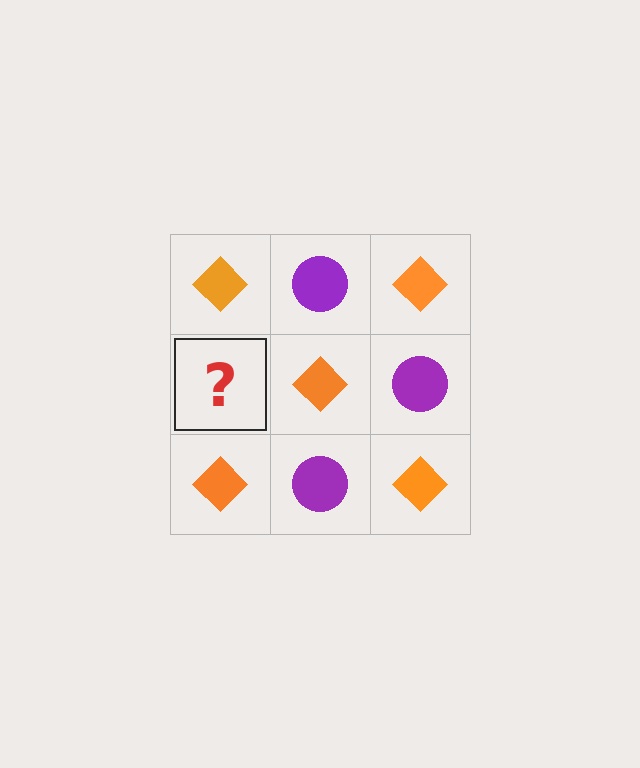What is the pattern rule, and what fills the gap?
The rule is that it alternates orange diamond and purple circle in a checkerboard pattern. The gap should be filled with a purple circle.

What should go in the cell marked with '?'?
The missing cell should contain a purple circle.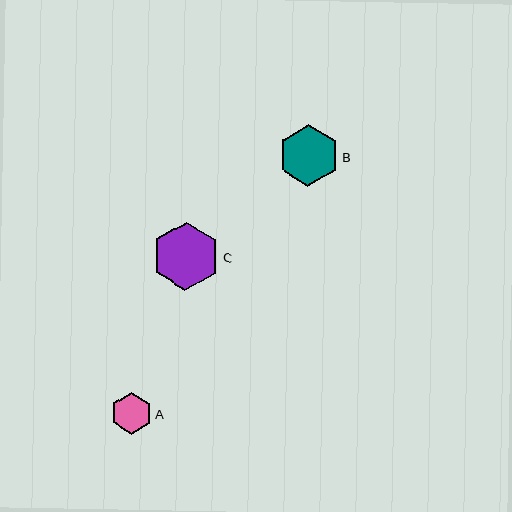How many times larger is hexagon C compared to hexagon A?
Hexagon C is approximately 1.6 times the size of hexagon A.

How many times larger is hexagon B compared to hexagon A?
Hexagon B is approximately 1.5 times the size of hexagon A.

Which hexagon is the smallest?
Hexagon A is the smallest with a size of approximately 41 pixels.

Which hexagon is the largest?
Hexagon C is the largest with a size of approximately 68 pixels.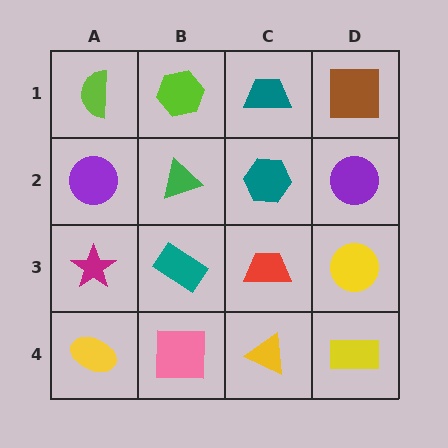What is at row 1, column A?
A lime semicircle.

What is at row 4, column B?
A pink square.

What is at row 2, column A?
A purple circle.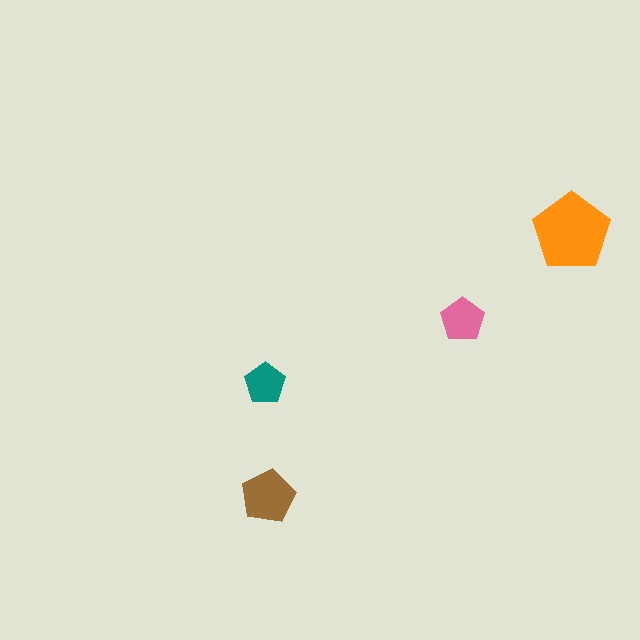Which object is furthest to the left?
The teal pentagon is leftmost.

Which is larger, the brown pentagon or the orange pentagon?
The orange one.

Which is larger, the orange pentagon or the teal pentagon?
The orange one.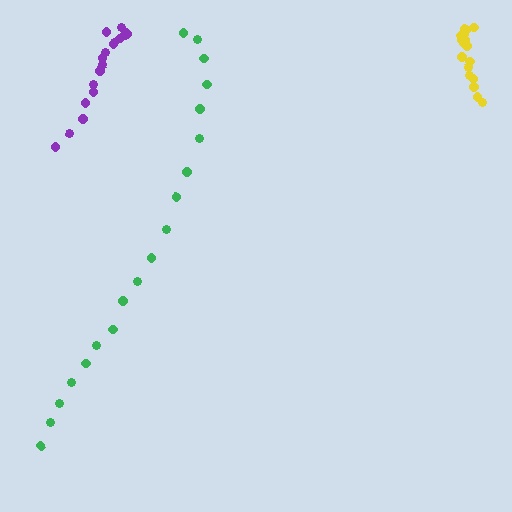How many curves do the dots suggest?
There are 3 distinct paths.